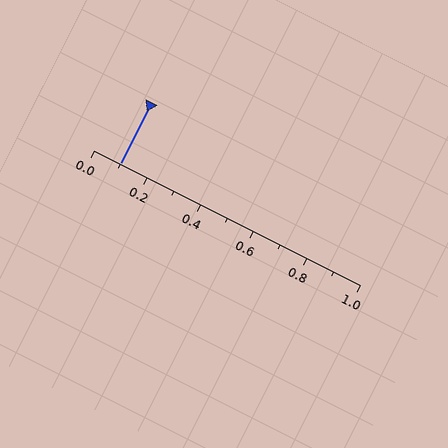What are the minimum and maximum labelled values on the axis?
The axis runs from 0.0 to 1.0.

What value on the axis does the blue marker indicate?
The marker indicates approximately 0.1.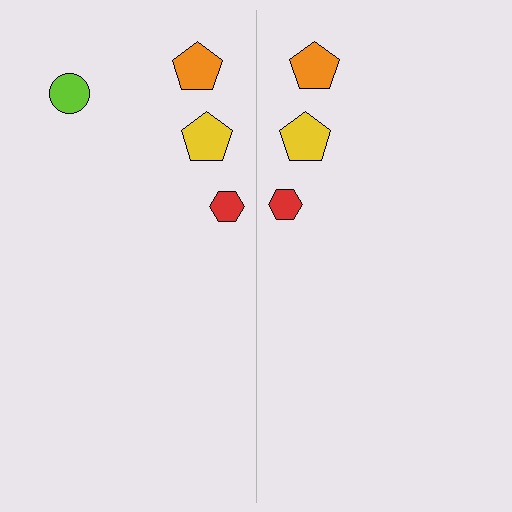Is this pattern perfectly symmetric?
No, the pattern is not perfectly symmetric. A lime circle is missing from the right side.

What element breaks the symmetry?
A lime circle is missing from the right side.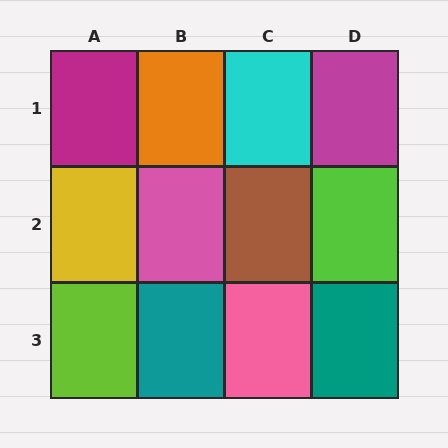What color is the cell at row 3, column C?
Pink.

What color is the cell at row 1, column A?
Magenta.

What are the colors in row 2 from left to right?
Yellow, pink, brown, lime.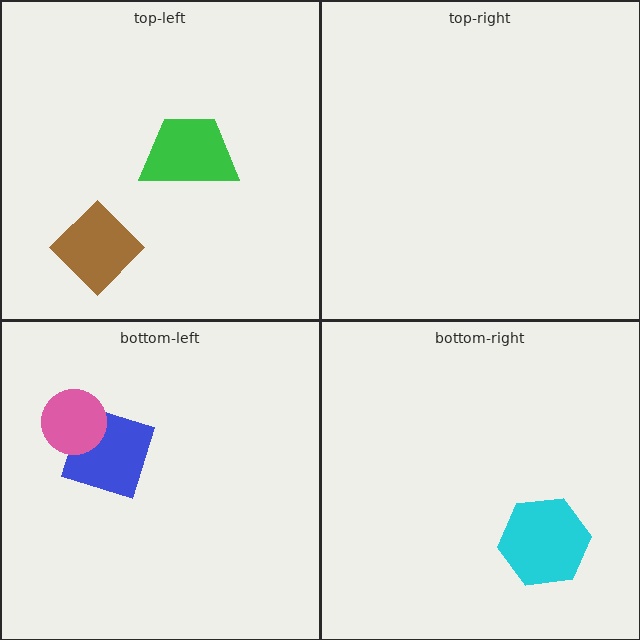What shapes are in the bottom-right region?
The cyan hexagon.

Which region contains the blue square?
The bottom-left region.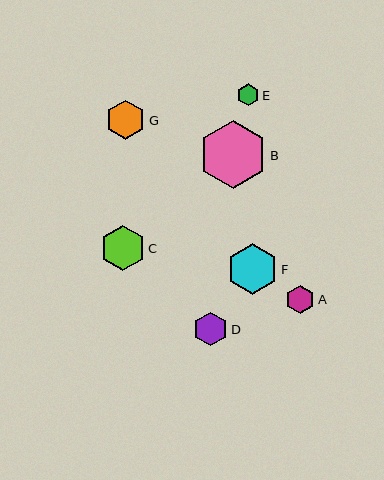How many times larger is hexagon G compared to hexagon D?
Hexagon G is approximately 1.2 times the size of hexagon D.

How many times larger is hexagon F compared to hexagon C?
Hexagon F is approximately 1.1 times the size of hexagon C.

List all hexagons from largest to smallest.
From largest to smallest: B, F, C, G, D, A, E.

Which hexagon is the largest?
Hexagon B is the largest with a size of approximately 68 pixels.